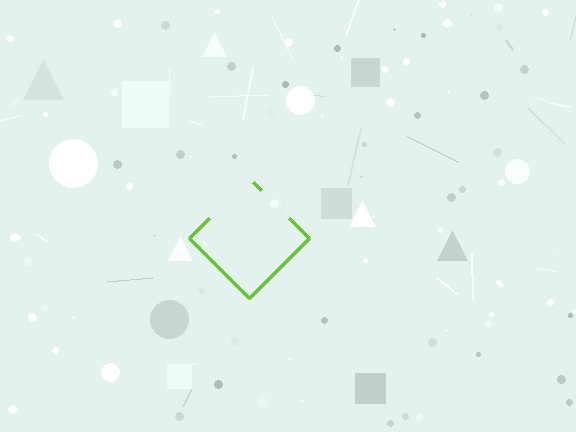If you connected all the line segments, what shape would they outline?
They would outline a diamond.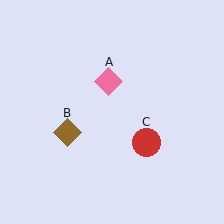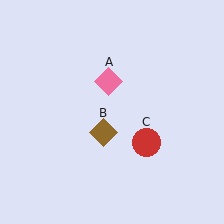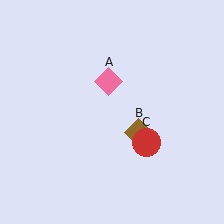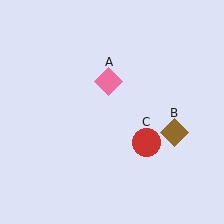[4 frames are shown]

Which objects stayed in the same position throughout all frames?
Pink diamond (object A) and red circle (object C) remained stationary.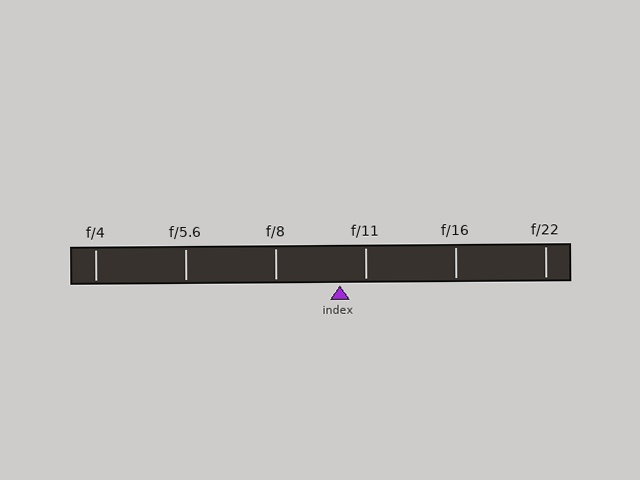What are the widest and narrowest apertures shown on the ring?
The widest aperture shown is f/4 and the narrowest is f/22.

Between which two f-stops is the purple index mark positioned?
The index mark is between f/8 and f/11.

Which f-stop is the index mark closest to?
The index mark is closest to f/11.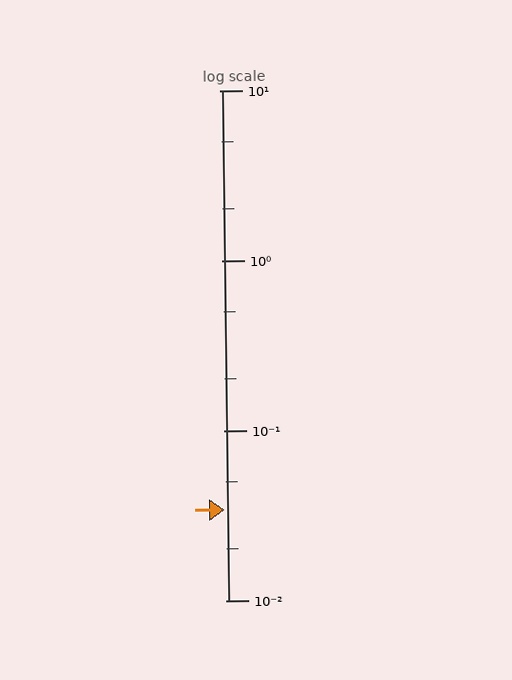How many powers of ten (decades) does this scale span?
The scale spans 3 decades, from 0.01 to 10.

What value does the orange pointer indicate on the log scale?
The pointer indicates approximately 0.034.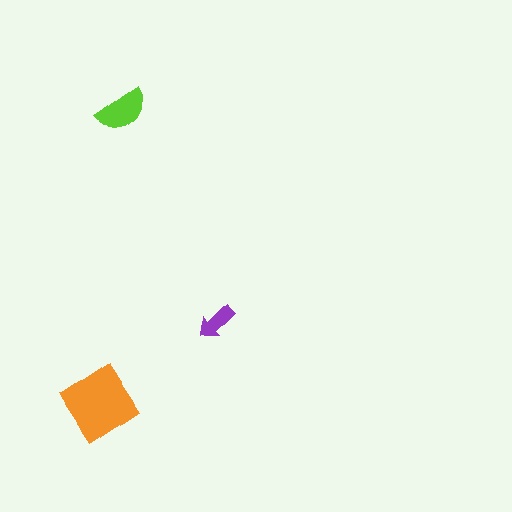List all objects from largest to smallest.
The orange diamond, the lime semicircle, the purple arrow.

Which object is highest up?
The lime semicircle is topmost.